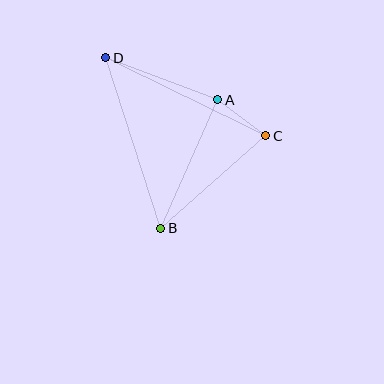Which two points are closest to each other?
Points A and C are closest to each other.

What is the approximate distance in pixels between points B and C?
The distance between B and C is approximately 140 pixels.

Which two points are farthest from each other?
Points B and D are farthest from each other.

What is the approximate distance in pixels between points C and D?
The distance between C and D is approximately 178 pixels.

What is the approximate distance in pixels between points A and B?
The distance between A and B is approximately 141 pixels.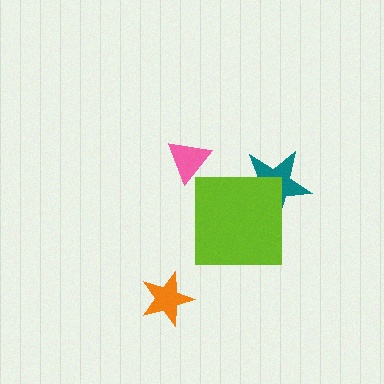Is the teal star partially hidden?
Yes, it is partially covered by another shape.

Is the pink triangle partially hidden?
No, no other shape covers it.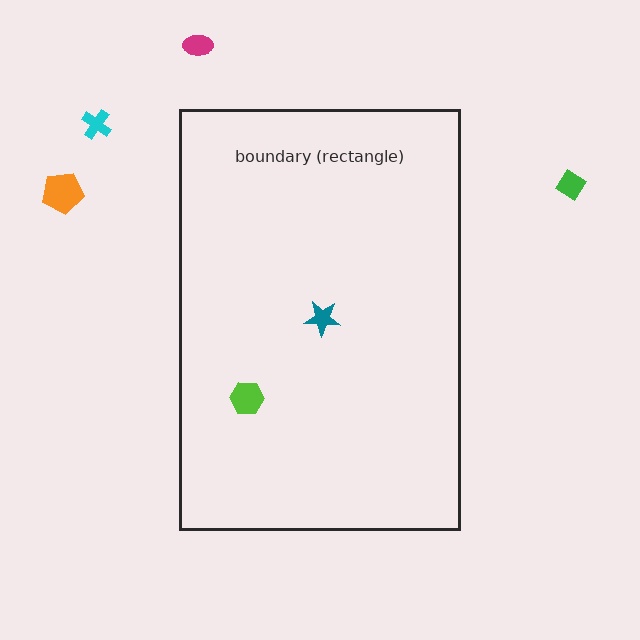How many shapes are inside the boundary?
2 inside, 4 outside.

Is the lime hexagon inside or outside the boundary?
Inside.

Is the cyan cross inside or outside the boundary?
Outside.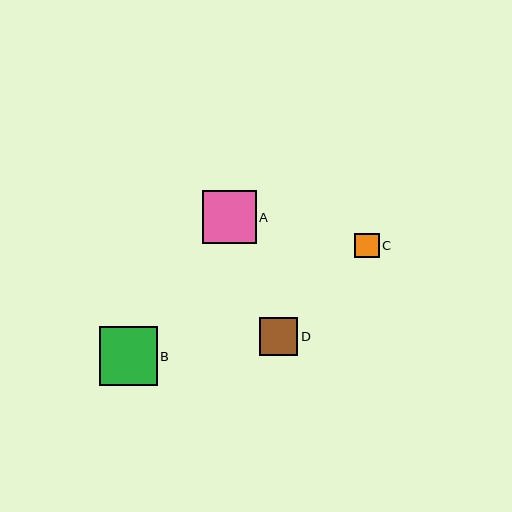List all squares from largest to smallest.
From largest to smallest: B, A, D, C.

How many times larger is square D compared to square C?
Square D is approximately 1.6 times the size of square C.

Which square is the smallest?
Square C is the smallest with a size of approximately 24 pixels.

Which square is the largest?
Square B is the largest with a size of approximately 58 pixels.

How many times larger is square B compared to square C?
Square B is approximately 2.4 times the size of square C.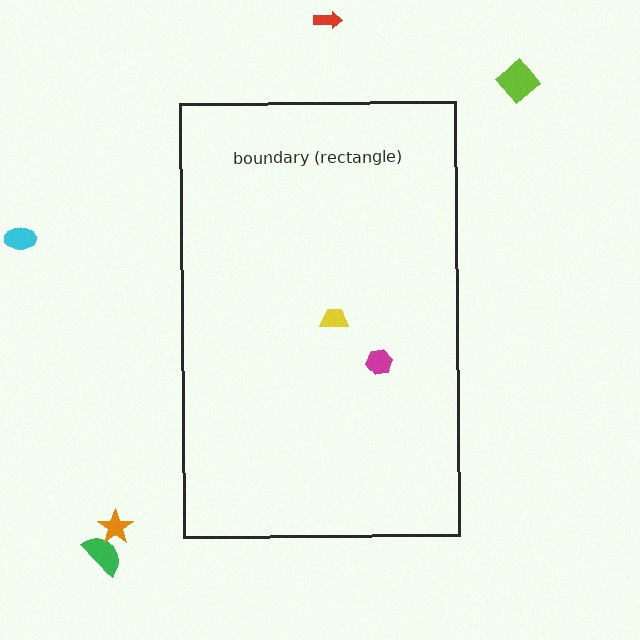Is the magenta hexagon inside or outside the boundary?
Inside.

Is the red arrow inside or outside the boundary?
Outside.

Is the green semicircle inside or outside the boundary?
Outside.